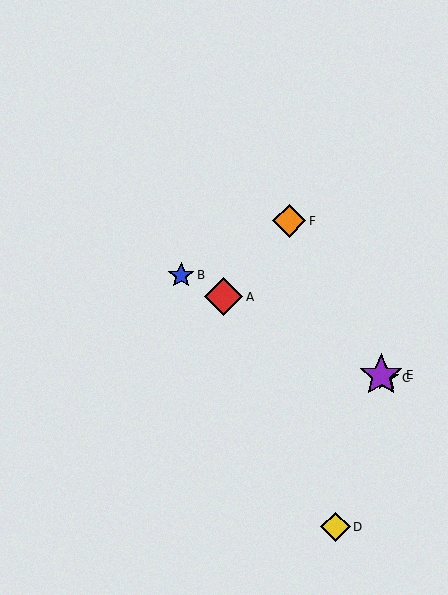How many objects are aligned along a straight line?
4 objects (A, B, C, E) are aligned along a straight line.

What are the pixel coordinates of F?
Object F is at (289, 221).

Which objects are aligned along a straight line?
Objects A, B, C, E are aligned along a straight line.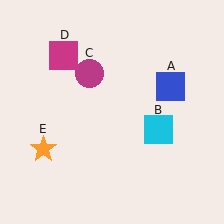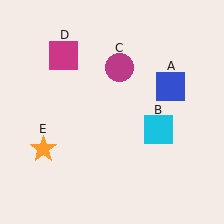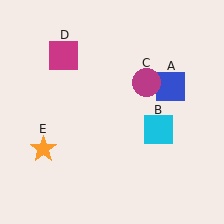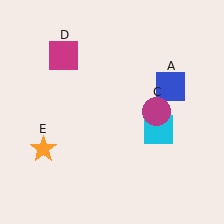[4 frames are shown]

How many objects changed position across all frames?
1 object changed position: magenta circle (object C).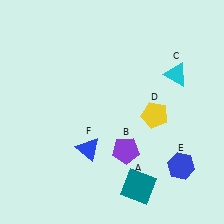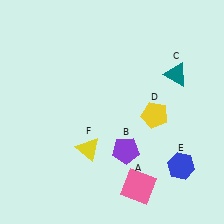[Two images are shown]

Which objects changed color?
A changed from teal to pink. C changed from cyan to teal. F changed from blue to yellow.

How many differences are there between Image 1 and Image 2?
There are 3 differences between the two images.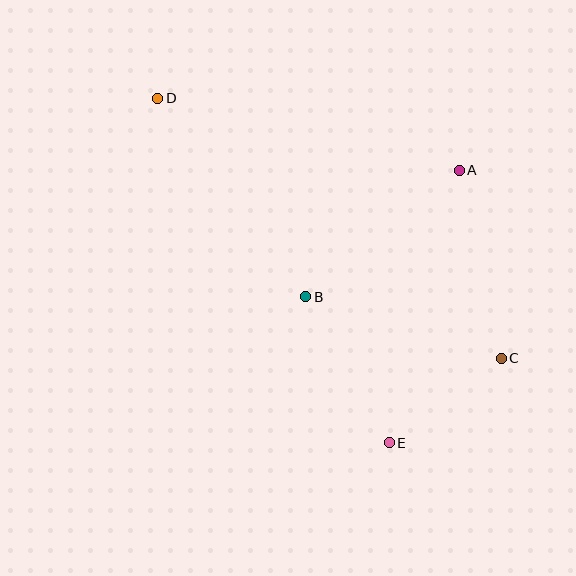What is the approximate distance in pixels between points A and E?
The distance between A and E is approximately 281 pixels.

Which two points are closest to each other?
Points C and E are closest to each other.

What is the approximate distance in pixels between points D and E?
The distance between D and E is approximately 415 pixels.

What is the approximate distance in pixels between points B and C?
The distance between B and C is approximately 205 pixels.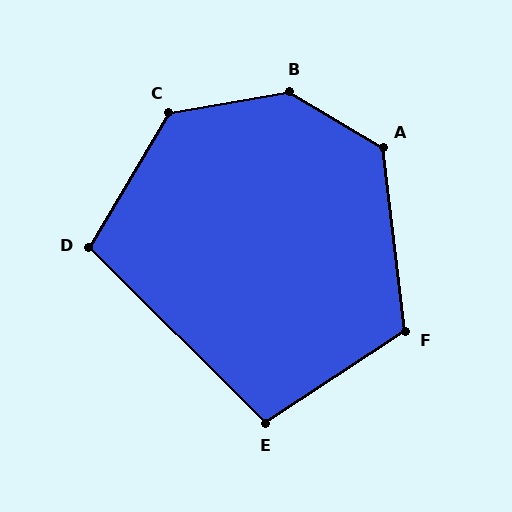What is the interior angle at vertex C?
Approximately 131 degrees (obtuse).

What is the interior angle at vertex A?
Approximately 127 degrees (obtuse).